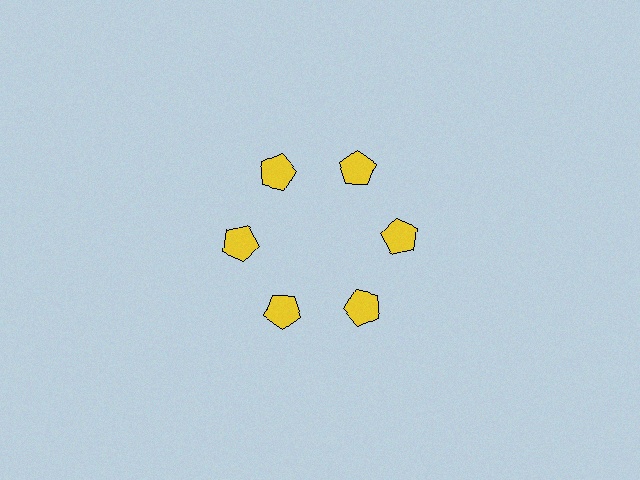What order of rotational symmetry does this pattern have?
This pattern has 6-fold rotational symmetry.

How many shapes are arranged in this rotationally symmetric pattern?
There are 6 shapes, arranged in 6 groups of 1.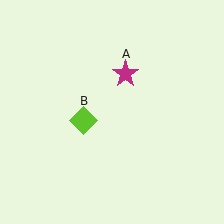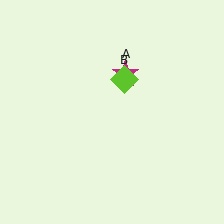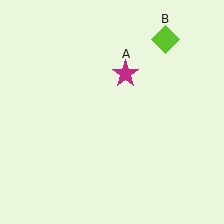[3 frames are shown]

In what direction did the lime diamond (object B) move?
The lime diamond (object B) moved up and to the right.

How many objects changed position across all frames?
1 object changed position: lime diamond (object B).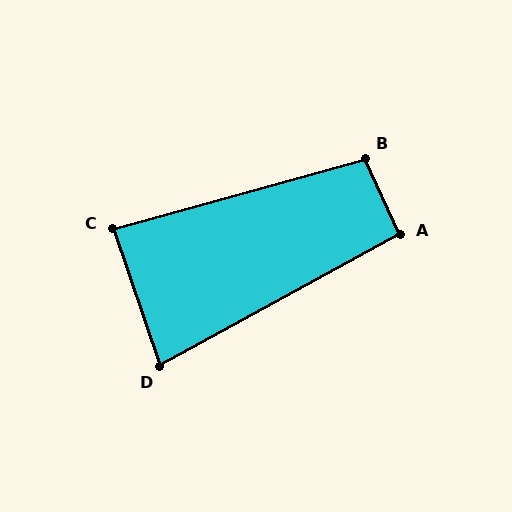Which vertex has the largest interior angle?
B, at approximately 100 degrees.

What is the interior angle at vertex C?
Approximately 86 degrees (approximately right).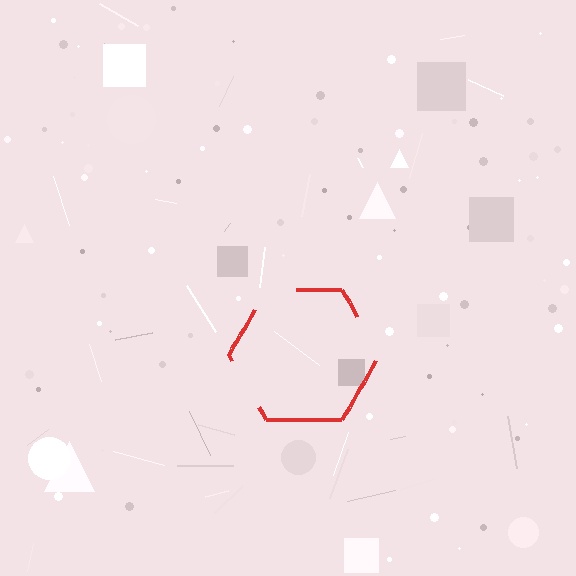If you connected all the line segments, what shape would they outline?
They would outline a hexagon.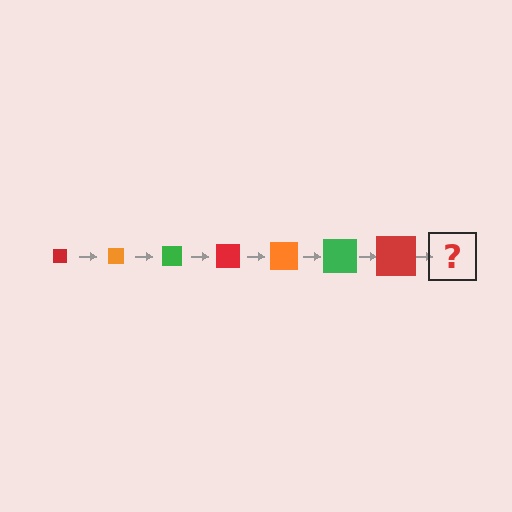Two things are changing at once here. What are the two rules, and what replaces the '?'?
The two rules are that the square grows larger each step and the color cycles through red, orange, and green. The '?' should be an orange square, larger than the previous one.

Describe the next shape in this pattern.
It should be an orange square, larger than the previous one.